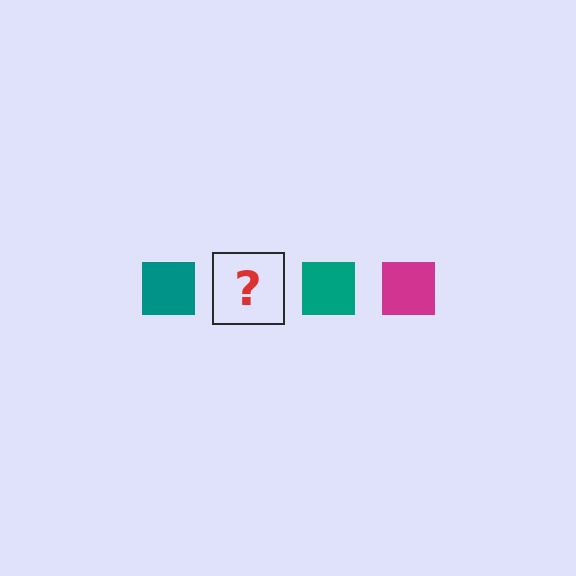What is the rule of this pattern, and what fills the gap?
The rule is that the pattern cycles through teal, magenta squares. The gap should be filled with a magenta square.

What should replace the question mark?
The question mark should be replaced with a magenta square.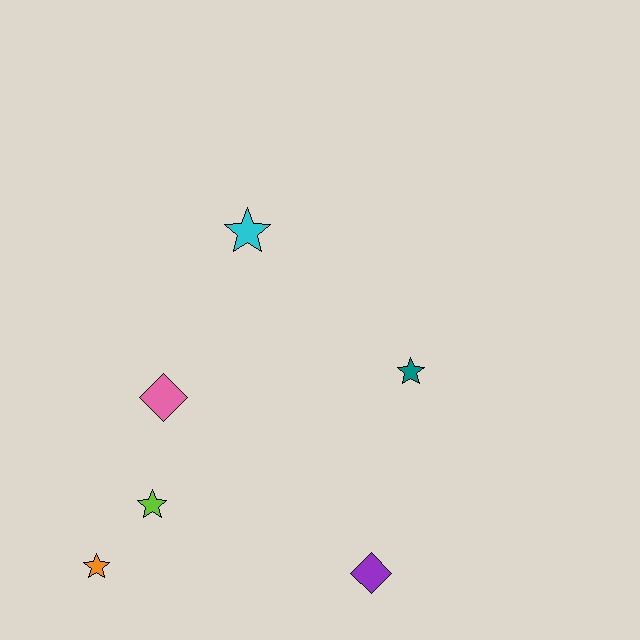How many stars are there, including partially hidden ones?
There are 4 stars.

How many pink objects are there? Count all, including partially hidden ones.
There is 1 pink object.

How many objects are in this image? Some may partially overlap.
There are 6 objects.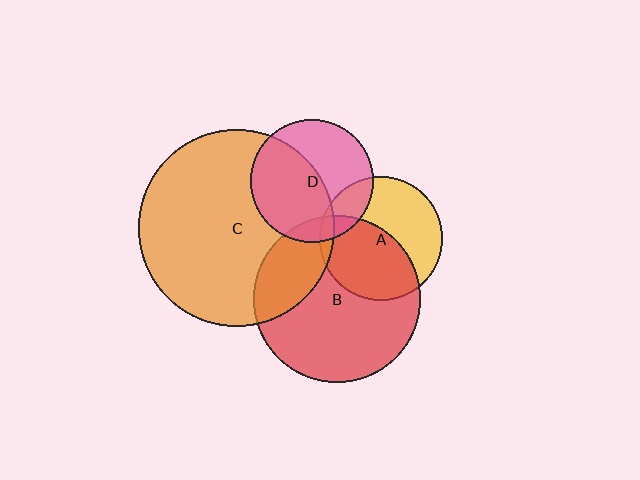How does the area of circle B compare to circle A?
Approximately 1.8 times.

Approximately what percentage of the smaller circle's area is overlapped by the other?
Approximately 10%.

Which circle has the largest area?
Circle C (orange).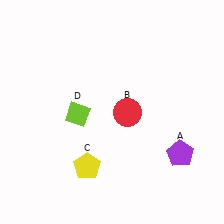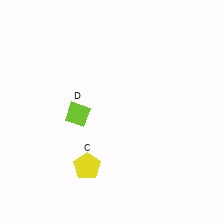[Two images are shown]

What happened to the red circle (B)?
The red circle (B) was removed in Image 2. It was in the bottom-right area of Image 1.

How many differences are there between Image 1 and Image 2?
There are 2 differences between the two images.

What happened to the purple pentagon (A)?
The purple pentagon (A) was removed in Image 2. It was in the bottom-right area of Image 1.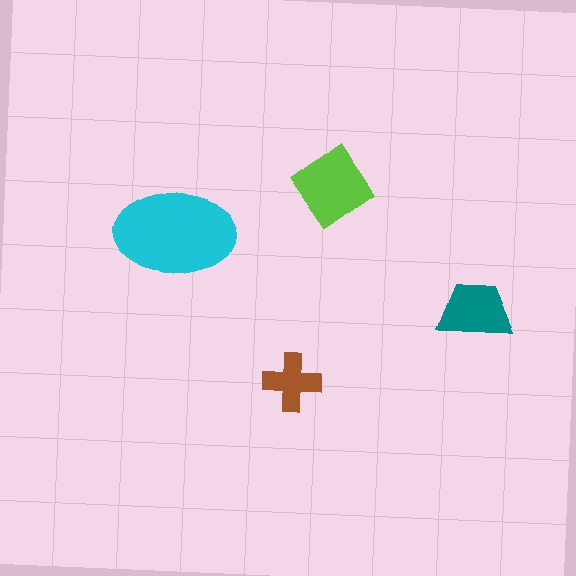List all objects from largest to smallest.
The cyan ellipse, the lime diamond, the teal trapezoid, the brown cross.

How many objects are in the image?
There are 4 objects in the image.